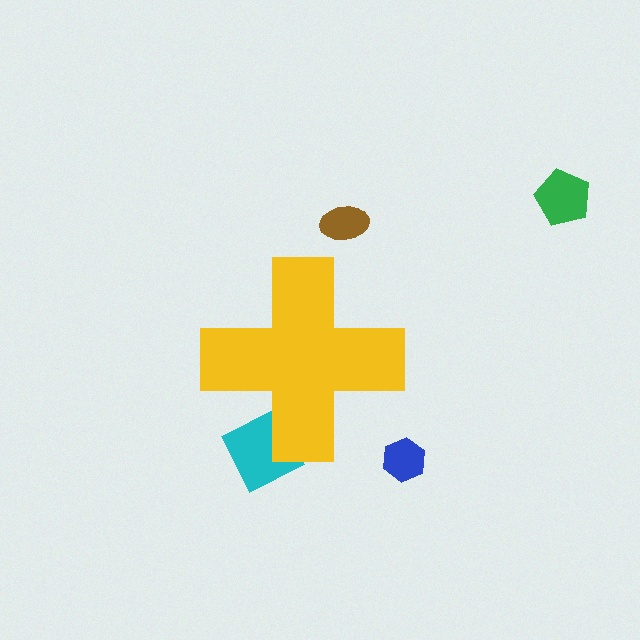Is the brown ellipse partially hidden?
No, the brown ellipse is fully visible.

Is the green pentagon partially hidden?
No, the green pentagon is fully visible.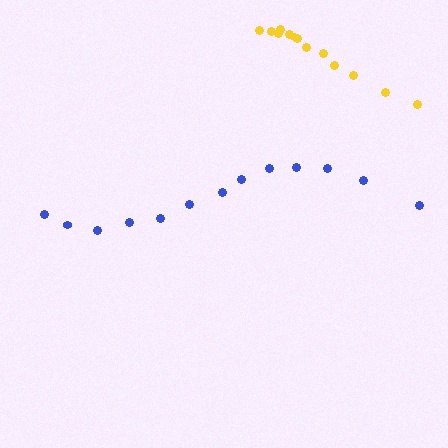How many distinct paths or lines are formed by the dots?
There are 2 distinct paths.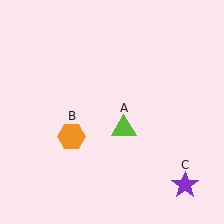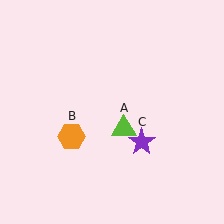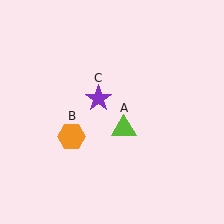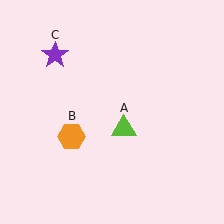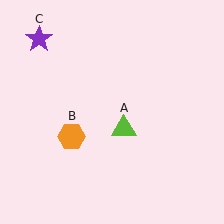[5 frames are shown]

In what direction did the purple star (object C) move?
The purple star (object C) moved up and to the left.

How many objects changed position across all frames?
1 object changed position: purple star (object C).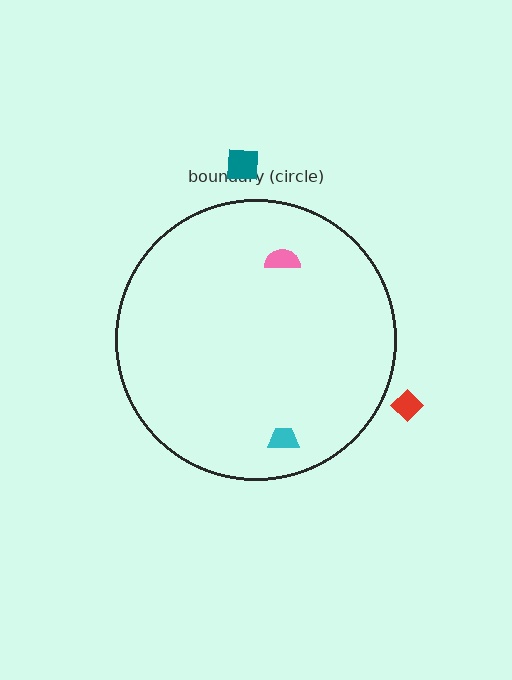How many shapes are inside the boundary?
2 inside, 2 outside.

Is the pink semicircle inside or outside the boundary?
Inside.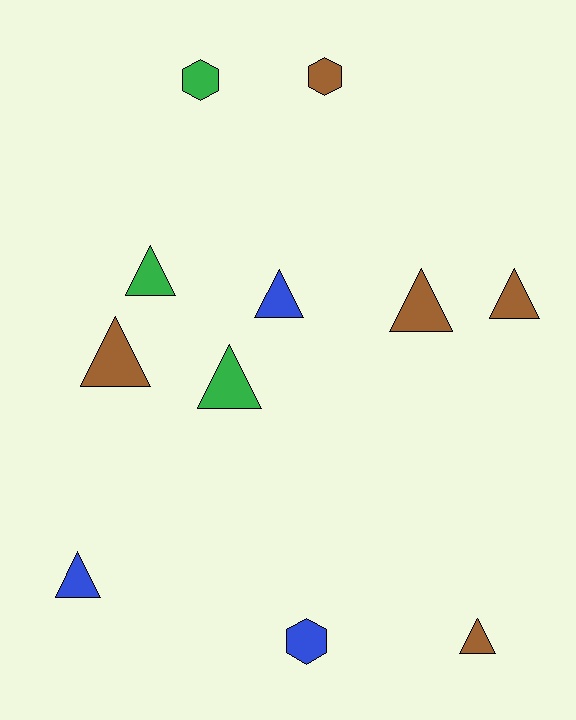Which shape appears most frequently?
Triangle, with 8 objects.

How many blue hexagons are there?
There is 1 blue hexagon.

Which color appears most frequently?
Brown, with 5 objects.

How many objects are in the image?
There are 11 objects.